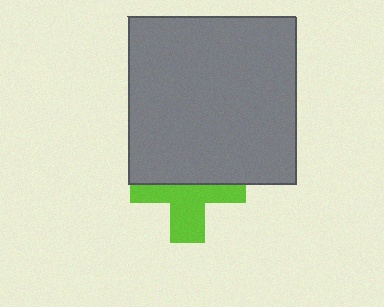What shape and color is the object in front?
The object in front is a gray square.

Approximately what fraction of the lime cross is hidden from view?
Roughly 50% of the lime cross is hidden behind the gray square.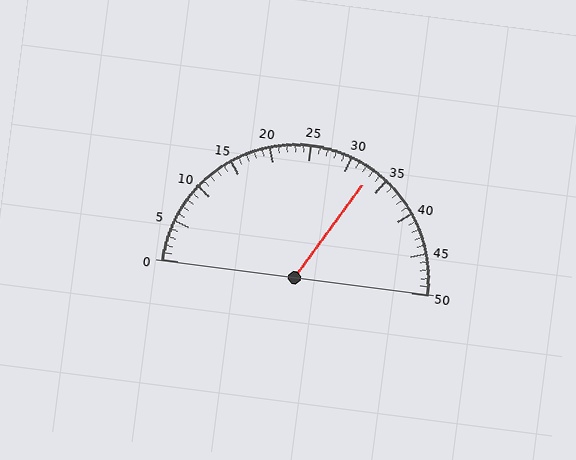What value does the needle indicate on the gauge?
The needle indicates approximately 33.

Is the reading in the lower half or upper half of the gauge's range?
The reading is in the upper half of the range (0 to 50).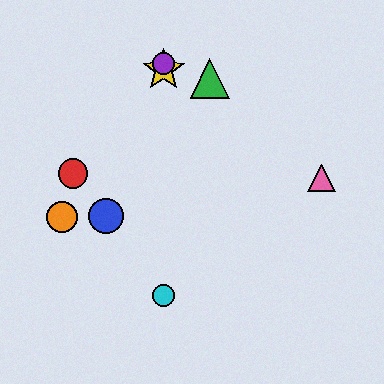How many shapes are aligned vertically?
3 shapes (the yellow star, the purple circle, the cyan circle) are aligned vertically.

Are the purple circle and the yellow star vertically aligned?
Yes, both are at x≈164.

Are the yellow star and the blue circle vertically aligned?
No, the yellow star is at x≈164 and the blue circle is at x≈106.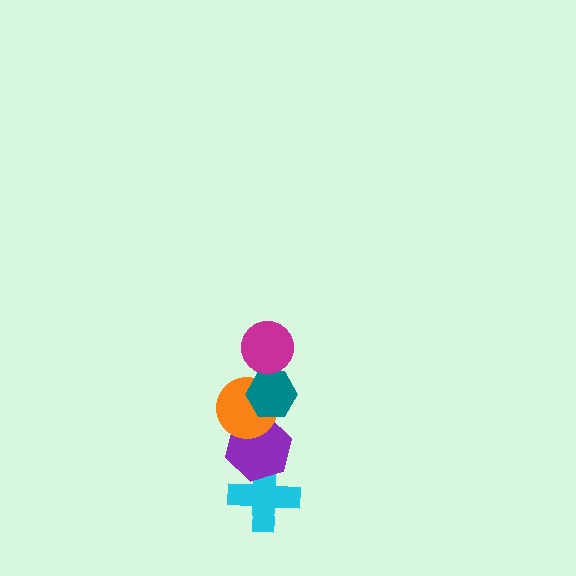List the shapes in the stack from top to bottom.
From top to bottom: the magenta circle, the teal hexagon, the orange circle, the purple hexagon, the cyan cross.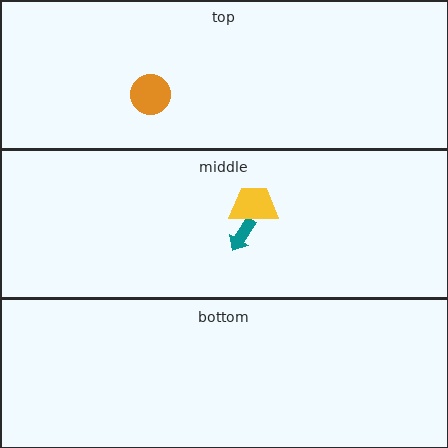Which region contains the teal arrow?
The middle region.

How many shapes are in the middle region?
2.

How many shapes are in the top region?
1.